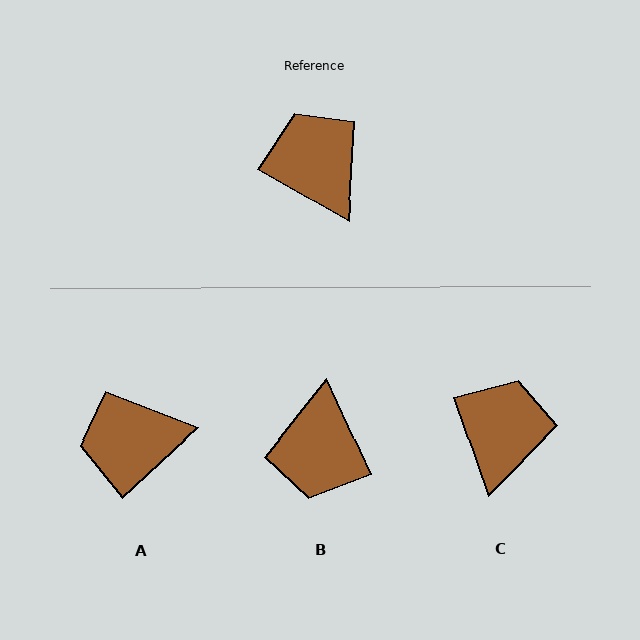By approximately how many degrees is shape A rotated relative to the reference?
Approximately 72 degrees counter-clockwise.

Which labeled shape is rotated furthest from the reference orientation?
B, about 145 degrees away.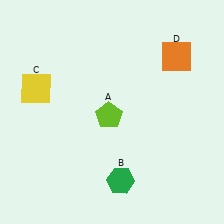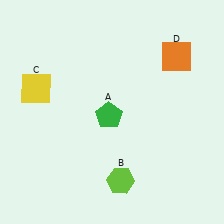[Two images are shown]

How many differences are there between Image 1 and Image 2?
There are 2 differences between the two images.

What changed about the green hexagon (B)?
In Image 1, B is green. In Image 2, it changed to lime.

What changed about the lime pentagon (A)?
In Image 1, A is lime. In Image 2, it changed to green.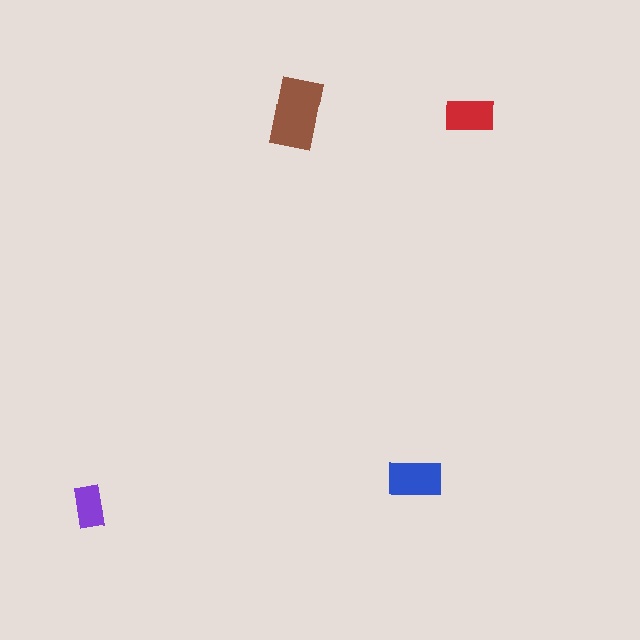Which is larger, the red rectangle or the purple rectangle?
The red one.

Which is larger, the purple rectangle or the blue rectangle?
The blue one.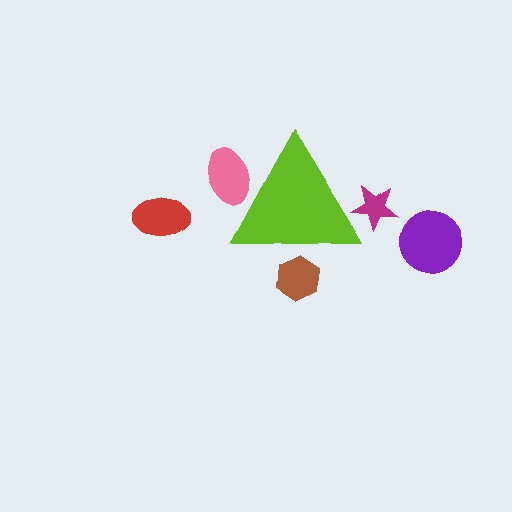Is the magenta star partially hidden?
Yes, the magenta star is partially hidden behind the lime triangle.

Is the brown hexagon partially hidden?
Yes, the brown hexagon is partially hidden behind the lime triangle.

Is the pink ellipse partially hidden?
Yes, the pink ellipse is partially hidden behind the lime triangle.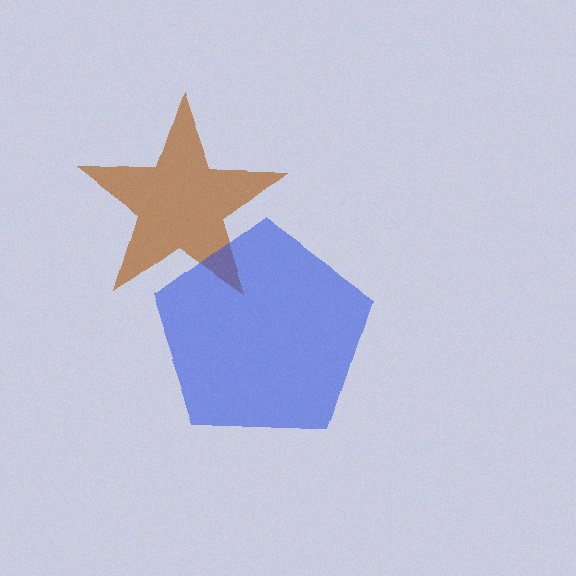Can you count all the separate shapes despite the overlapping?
Yes, there are 2 separate shapes.